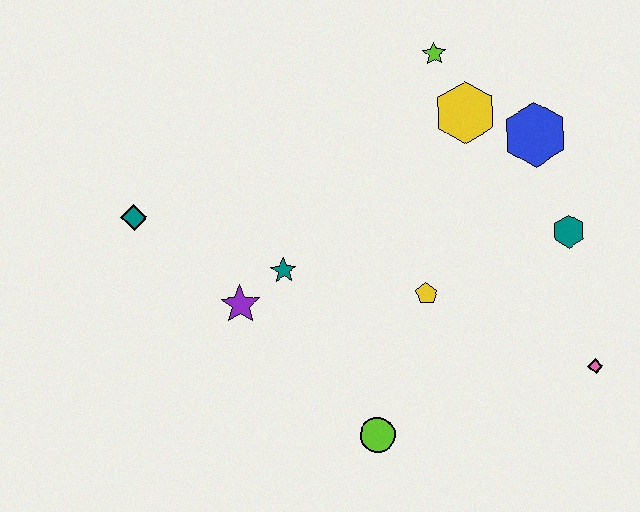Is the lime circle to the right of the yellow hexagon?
No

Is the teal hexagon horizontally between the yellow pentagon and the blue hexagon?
No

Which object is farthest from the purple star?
The pink diamond is farthest from the purple star.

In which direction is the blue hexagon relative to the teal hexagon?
The blue hexagon is above the teal hexagon.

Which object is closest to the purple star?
The teal star is closest to the purple star.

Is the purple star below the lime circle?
No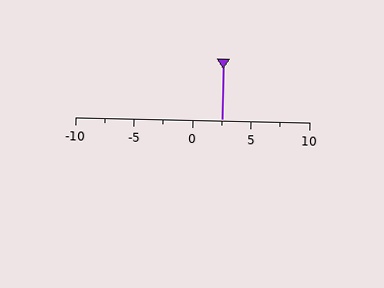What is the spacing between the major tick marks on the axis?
The major ticks are spaced 5 apart.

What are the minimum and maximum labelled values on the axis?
The axis runs from -10 to 10.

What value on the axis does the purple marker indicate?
The marker indicates approximately 2.5.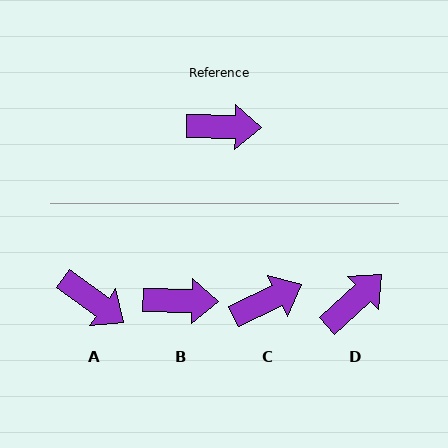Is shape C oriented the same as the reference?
No, it is off by about 27 degrees.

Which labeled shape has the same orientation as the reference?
B.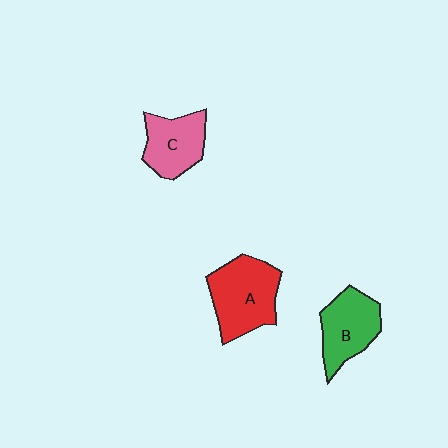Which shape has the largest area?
Shape A (red).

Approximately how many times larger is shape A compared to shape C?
Approximately 1.4 times.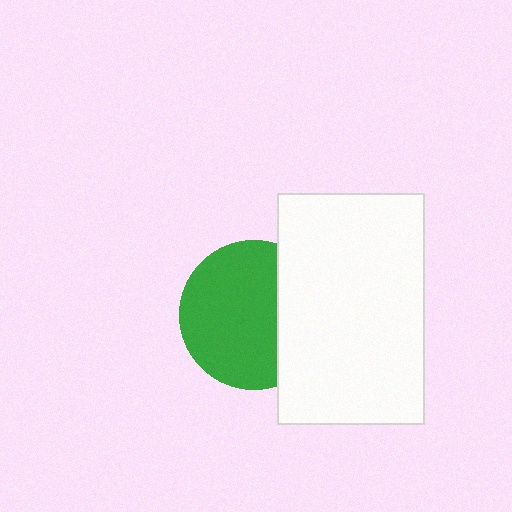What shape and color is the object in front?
The object in front is a white rectangle.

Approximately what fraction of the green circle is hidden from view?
Roughly 30% of the green circle is hidden behind the white rectangle.